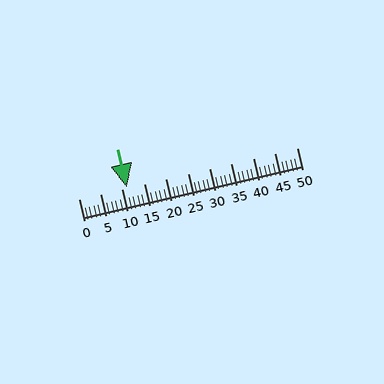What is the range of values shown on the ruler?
The ruler shows values from 0 to 50.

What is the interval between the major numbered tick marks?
The major tick marks are spaced 5 units apart.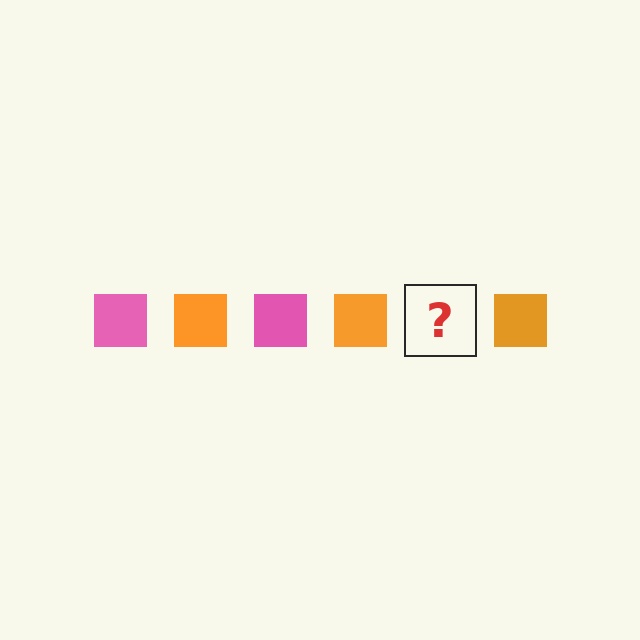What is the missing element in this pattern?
The missing element is a pink square.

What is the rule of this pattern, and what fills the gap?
The rule is that the pattern cycles through pink, orange squares. The gap should be filled with a pink square.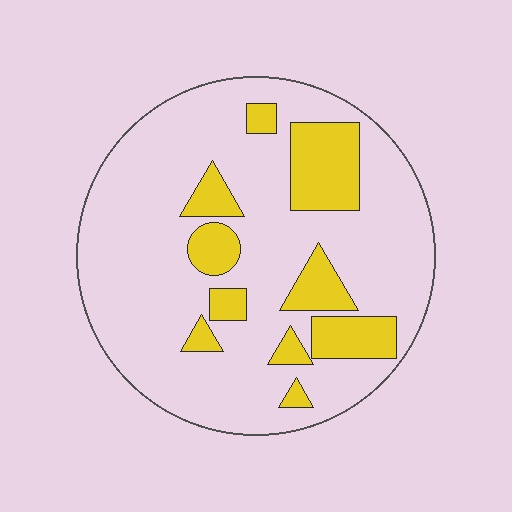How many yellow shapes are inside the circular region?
10.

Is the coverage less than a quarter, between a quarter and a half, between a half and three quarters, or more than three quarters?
Less than a quarter.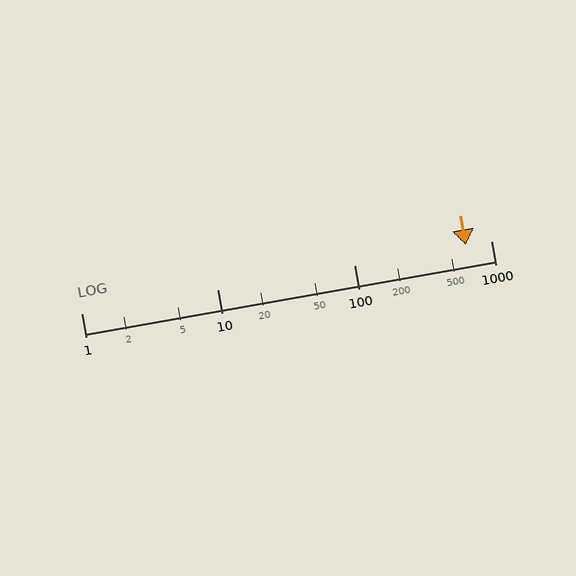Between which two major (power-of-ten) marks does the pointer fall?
The pointer is between 100 and 1000.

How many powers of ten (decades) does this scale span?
The scale spans 3 decades, from 1 to 1000.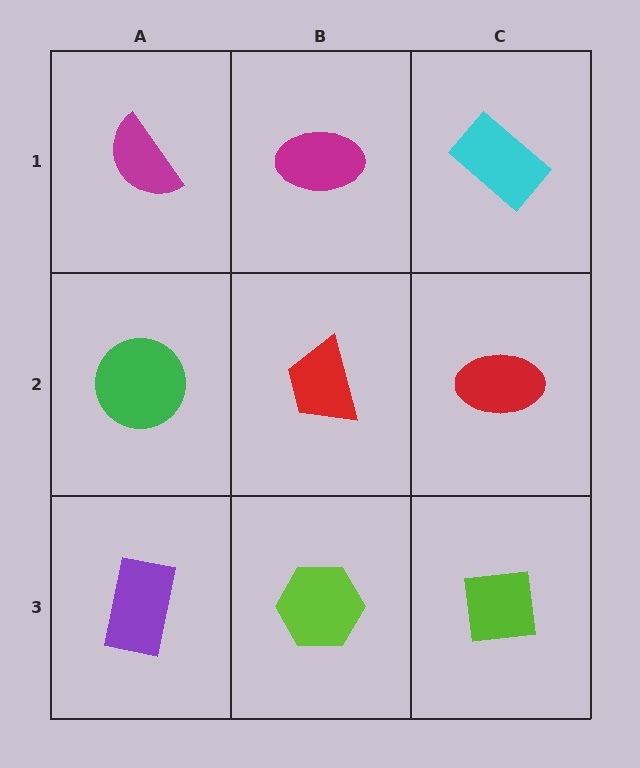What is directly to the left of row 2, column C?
A red trapezoid.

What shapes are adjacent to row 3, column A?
A green circle (row 2, column A), a lime hexagon (row 3, column B).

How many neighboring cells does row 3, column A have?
2.